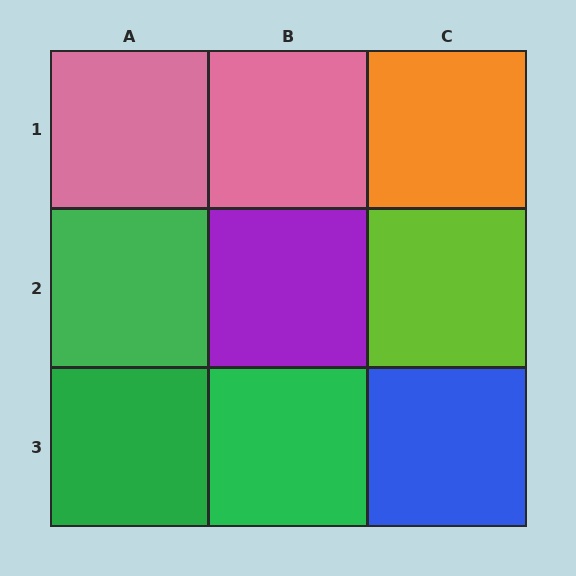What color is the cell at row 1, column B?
Pink.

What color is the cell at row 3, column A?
Green.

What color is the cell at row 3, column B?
Green.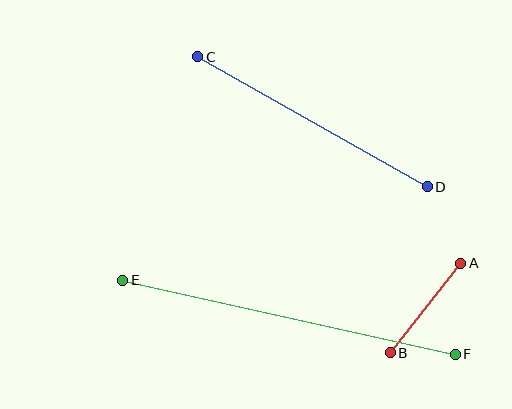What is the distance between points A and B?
The distance is approximately 114 pixels.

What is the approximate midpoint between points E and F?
The midpoint is at approximately (289, 317) pixels.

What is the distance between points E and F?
The distance is approximately 340 pixels.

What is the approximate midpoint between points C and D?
The midpoint is at approximately (313, 122) pixels.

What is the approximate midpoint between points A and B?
The midpoint is at approximately (425, 308) pixels.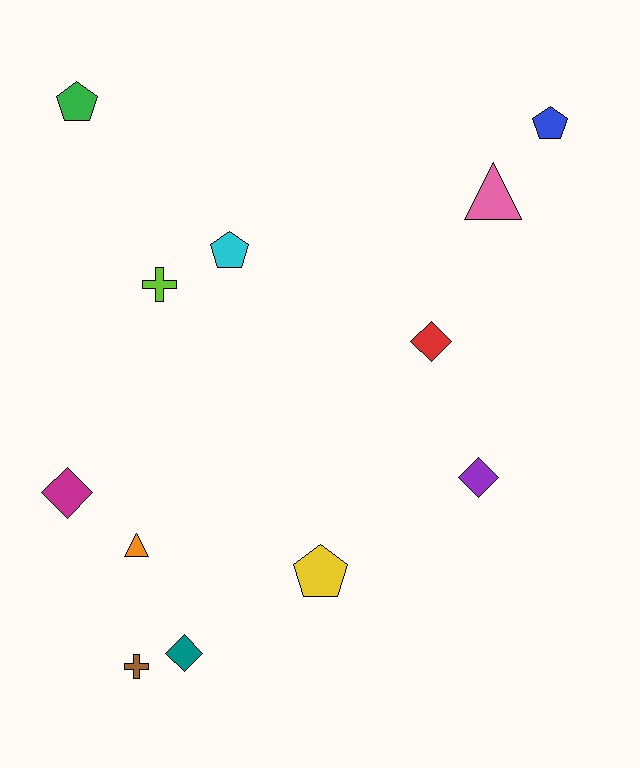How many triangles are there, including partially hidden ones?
There are 2 triangles.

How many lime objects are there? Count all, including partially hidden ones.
There is 1 lime object.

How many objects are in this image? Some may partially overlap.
There are 12 objects.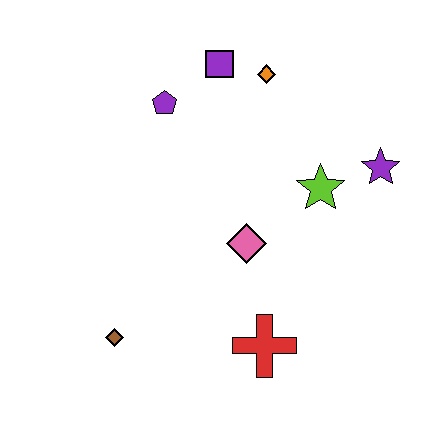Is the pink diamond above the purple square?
No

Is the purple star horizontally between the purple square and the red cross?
No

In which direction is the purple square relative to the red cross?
The purple square is above the red cross.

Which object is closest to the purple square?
The orange diamond is closest to the purple square.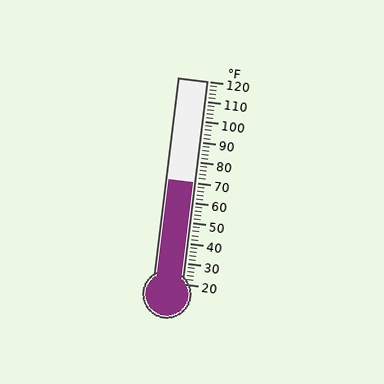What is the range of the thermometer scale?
The thermometer scale ranges from 20°F to 120°F.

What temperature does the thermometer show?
The thermometer shows approximately 70°F.